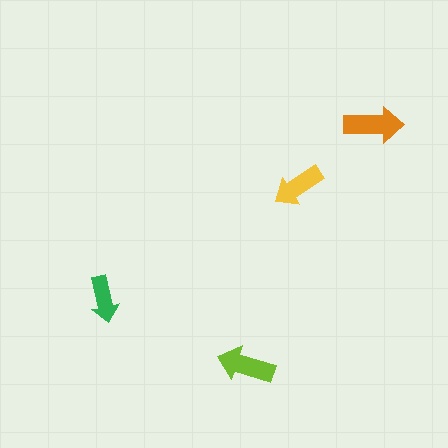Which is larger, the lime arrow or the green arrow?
The lime one.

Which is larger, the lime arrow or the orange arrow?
The orange one.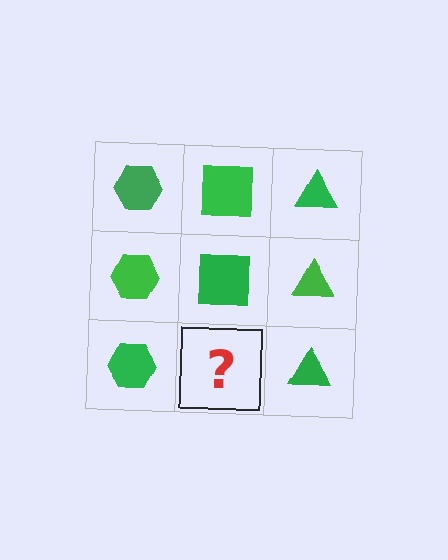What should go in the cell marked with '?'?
The missing cell should contain a green square.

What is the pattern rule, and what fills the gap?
The rule is that each column has a consistent shape. The gap should be filled with a green square.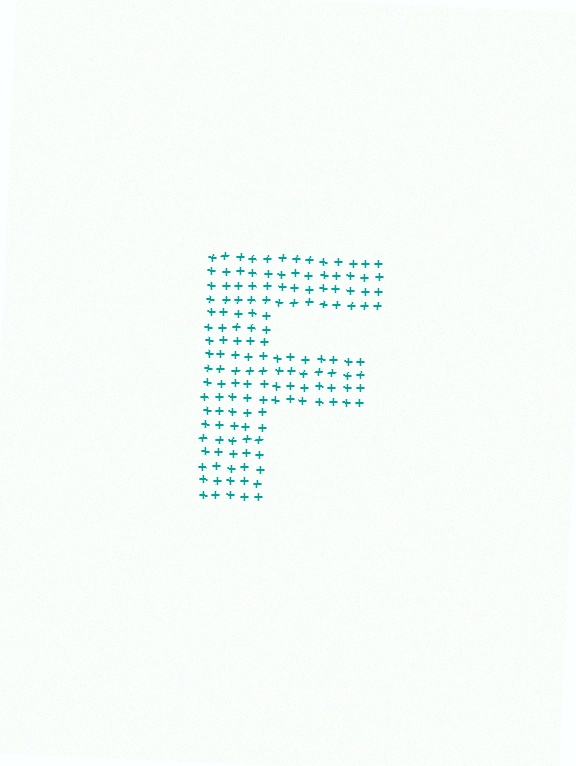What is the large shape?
The large shape is the letter F.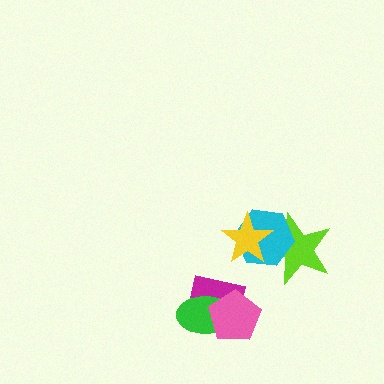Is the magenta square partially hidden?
Yes, it is partially covered by another shape.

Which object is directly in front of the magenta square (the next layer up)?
The green ellipse is directly in front of the magenta square.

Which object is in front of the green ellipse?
The pink pentagon is in front of the green ellipse.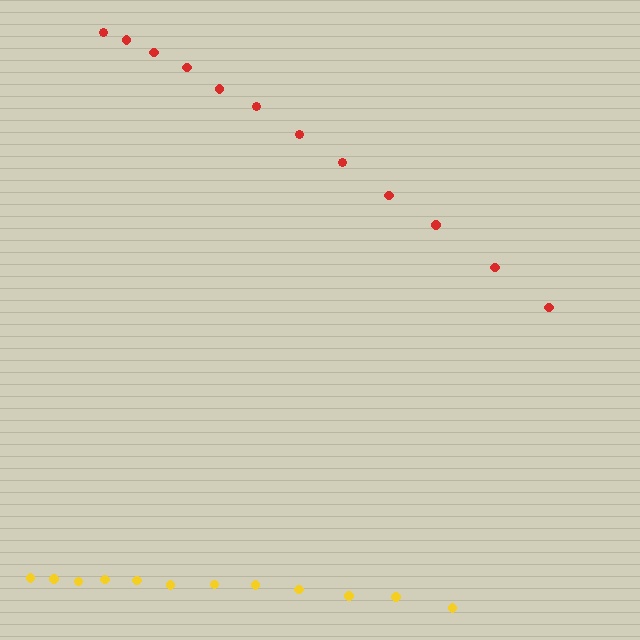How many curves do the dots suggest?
There are 2 distinct paths.